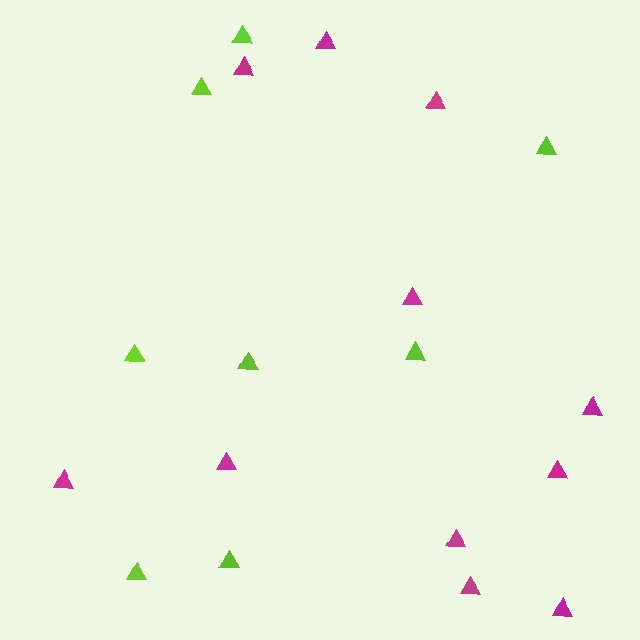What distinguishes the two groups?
There are 2 groups: one group of lime triangles (8) and one group of magenta triangles (11).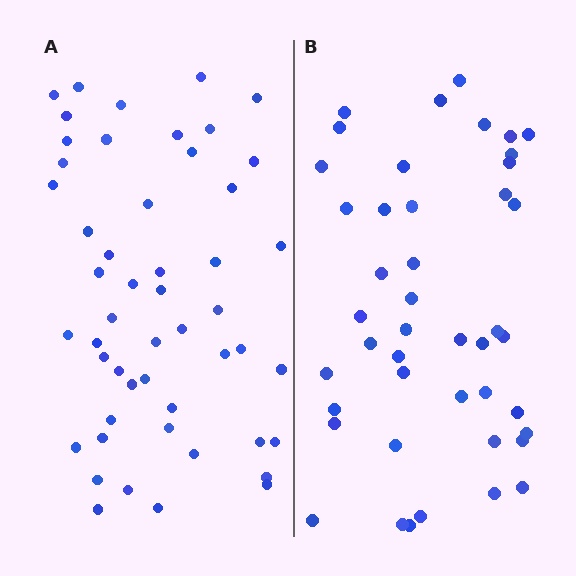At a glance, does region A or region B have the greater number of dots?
Region A (the left region) has more dots.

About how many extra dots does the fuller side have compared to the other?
Region A has roughly 8 or so more dots than region B.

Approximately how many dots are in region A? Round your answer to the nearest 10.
About 50 dots. (The exact count is 51, which rounds to 50.)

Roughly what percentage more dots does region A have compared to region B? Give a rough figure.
About 15% more.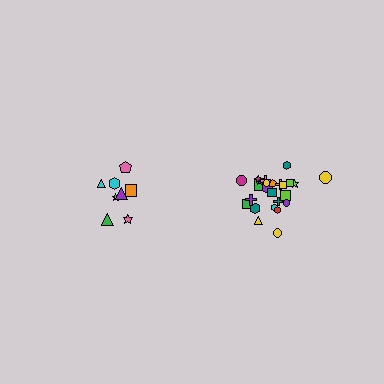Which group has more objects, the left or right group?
The right group.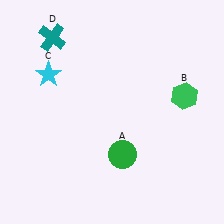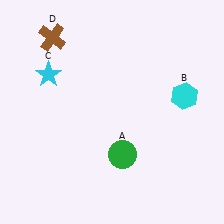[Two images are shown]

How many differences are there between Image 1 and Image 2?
There are 2 differences between the two images.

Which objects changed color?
B changed from green to cyan. D changed from teal to brown.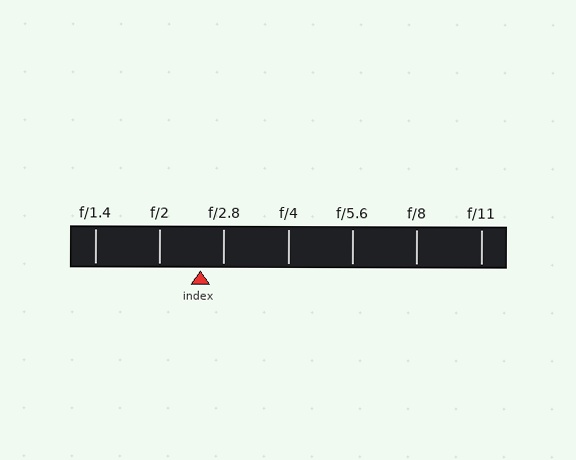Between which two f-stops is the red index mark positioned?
The index mark is between f/2 and f/2.8.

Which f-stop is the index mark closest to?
The index mark is closest to f/2.8.